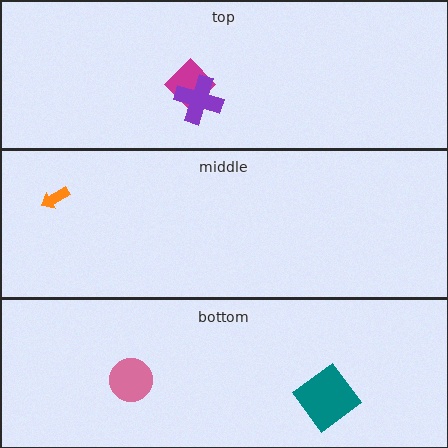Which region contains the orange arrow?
The middle region.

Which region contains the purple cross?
The top region.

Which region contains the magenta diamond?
The top region.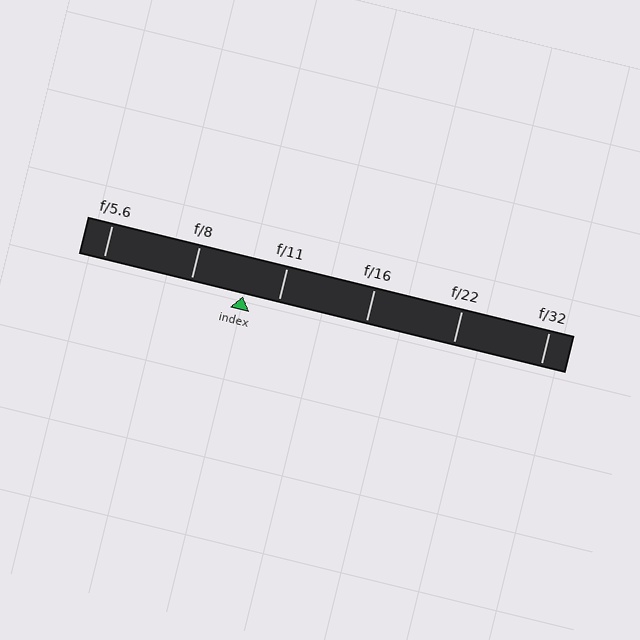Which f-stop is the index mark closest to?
The index mark is closest to f/11.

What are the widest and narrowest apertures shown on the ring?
The widest aperture shown is f/5.6 and the narrowest is f/32.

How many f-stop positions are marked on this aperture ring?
There are 6 f-stop positions marked.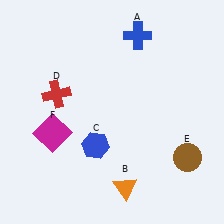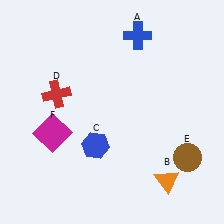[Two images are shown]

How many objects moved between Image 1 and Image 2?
1 object moved between the two images.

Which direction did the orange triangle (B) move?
The orange triangle (B) moved right.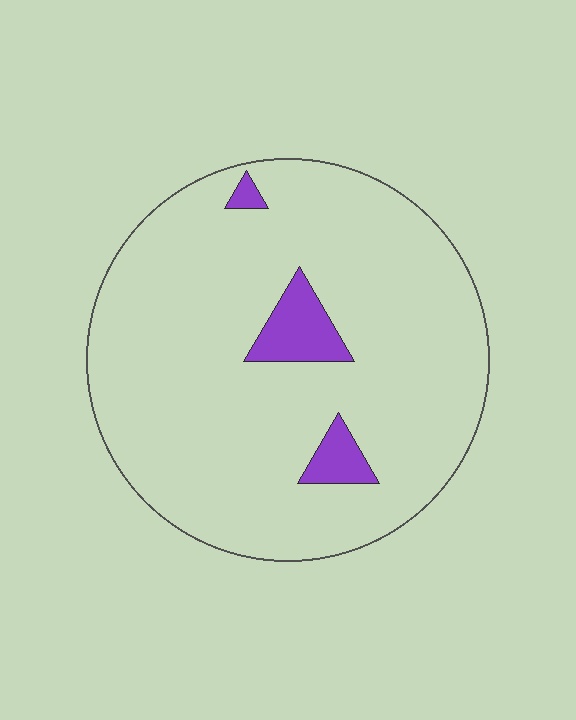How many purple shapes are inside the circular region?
3.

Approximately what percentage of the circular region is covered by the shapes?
Approximately 5%.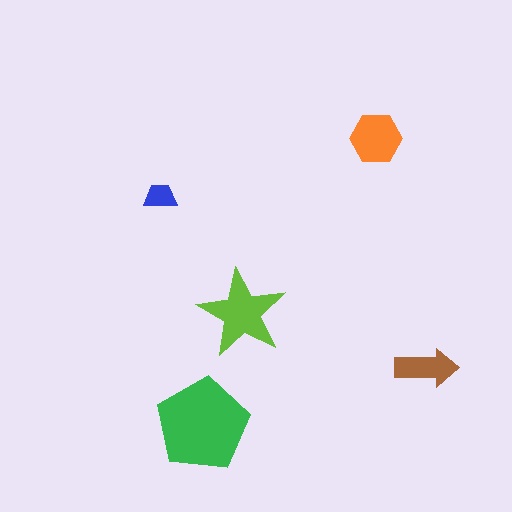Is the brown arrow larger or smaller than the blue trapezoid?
Larger.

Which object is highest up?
The orange hexagon is topmost.